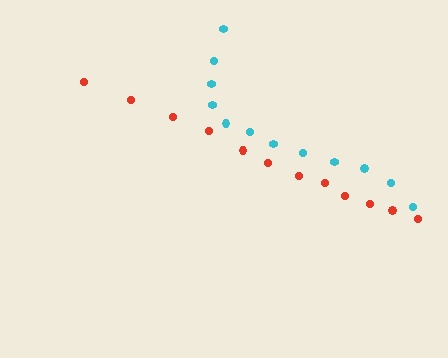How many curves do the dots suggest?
There are 2 distinct paths.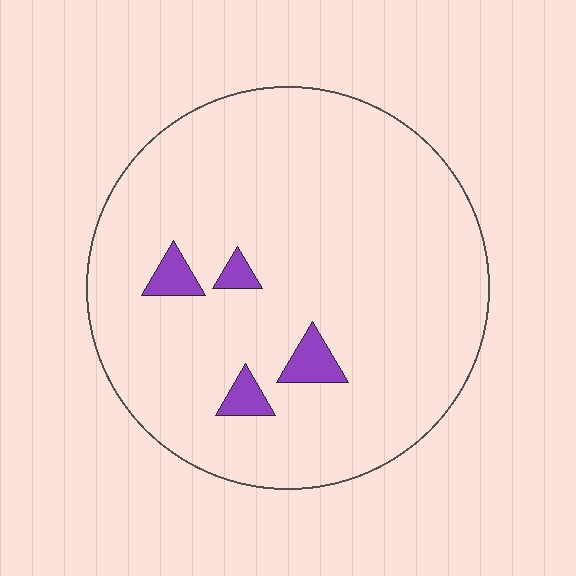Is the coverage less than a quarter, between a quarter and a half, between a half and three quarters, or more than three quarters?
Less than a quarter.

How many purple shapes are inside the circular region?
4.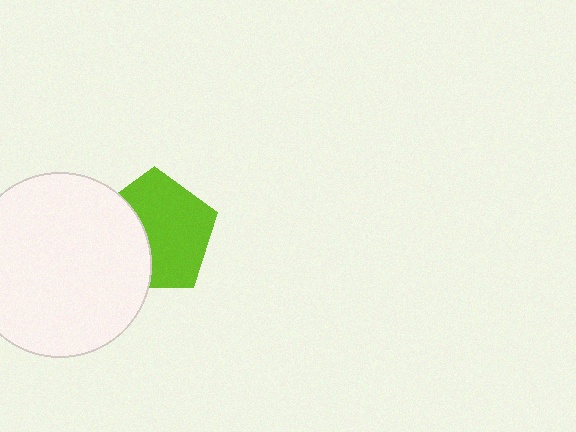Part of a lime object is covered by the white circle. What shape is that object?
It is a pentagon.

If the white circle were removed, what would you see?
You would see the complete lime pentagon.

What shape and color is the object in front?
The object in front is a white circle.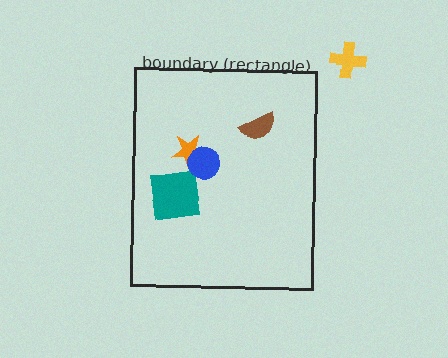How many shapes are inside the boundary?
4 inside, 1 outside.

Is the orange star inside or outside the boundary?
Inside.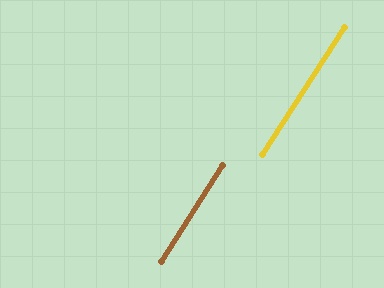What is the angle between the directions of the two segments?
Approximately 0 degrees.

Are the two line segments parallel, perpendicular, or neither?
Parallel — their directions differ by only 0.2°.